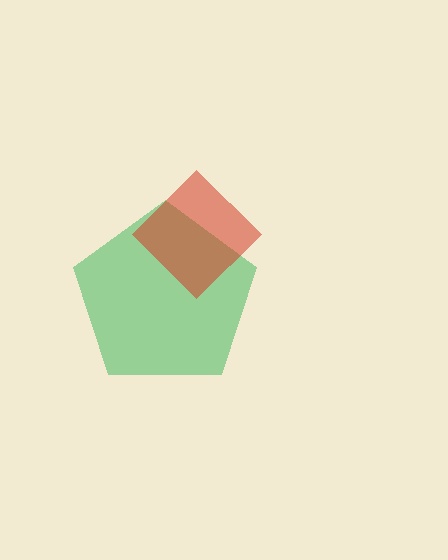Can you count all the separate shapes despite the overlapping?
Yes, there are 2 separate shapes.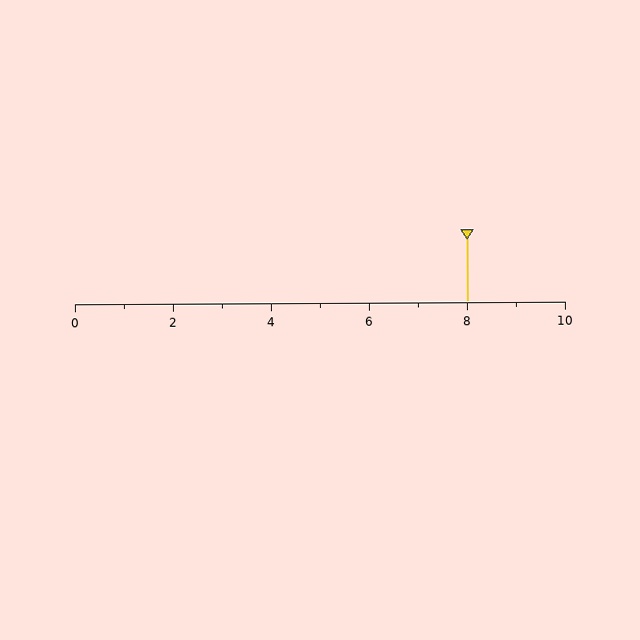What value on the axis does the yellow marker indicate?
The marker indicates approximately 8.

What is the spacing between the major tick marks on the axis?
The major ticks are spaced 2 apart.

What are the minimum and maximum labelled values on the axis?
The axis runs from 0 to 10.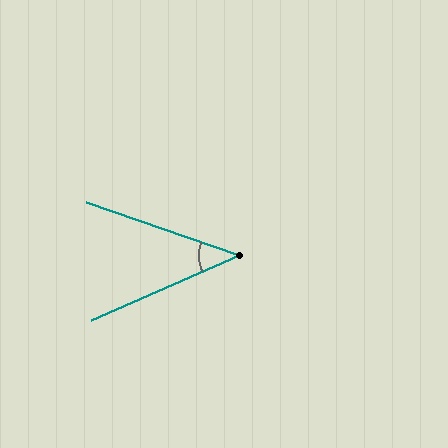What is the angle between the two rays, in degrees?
Approximately 43 degrees.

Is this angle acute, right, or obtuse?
It is acute.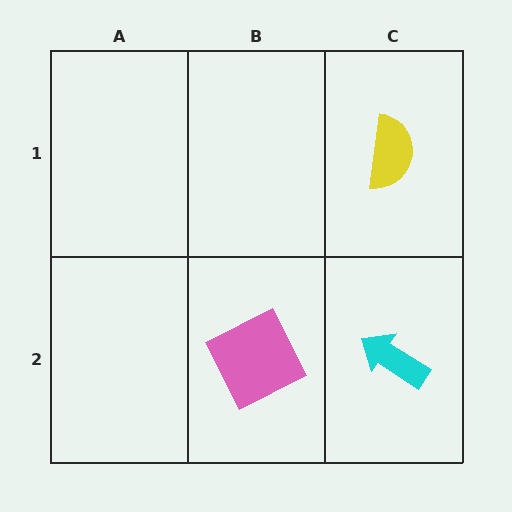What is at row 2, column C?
A cyan arrow.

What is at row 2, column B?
A pink square.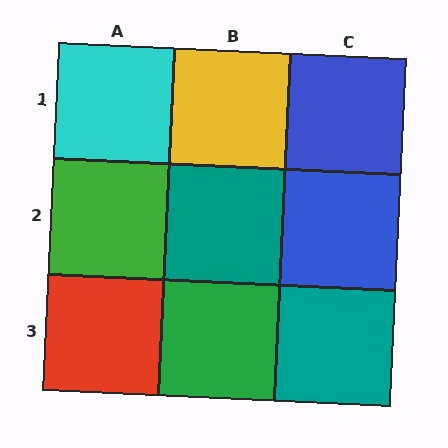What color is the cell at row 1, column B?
Yellow.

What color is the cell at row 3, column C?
Teal.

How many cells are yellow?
1 cell is yellow.